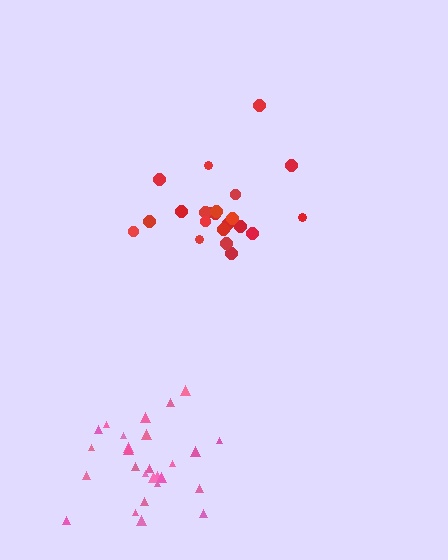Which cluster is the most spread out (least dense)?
Red.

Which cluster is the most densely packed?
Pink.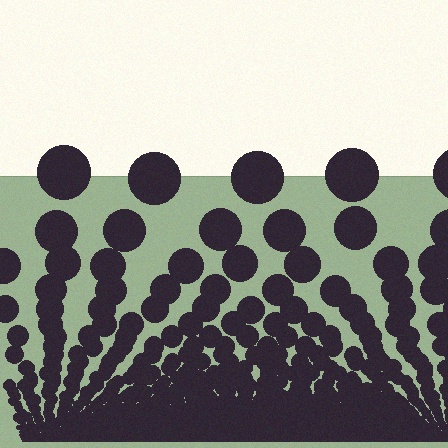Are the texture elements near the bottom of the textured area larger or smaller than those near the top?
Smaller. The gradient is inverted — elements near the bottom are smaller and denser.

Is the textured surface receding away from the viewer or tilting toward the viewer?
The surface appears to tilt toward the viewer. Texture elements get larger and sparser toward the top.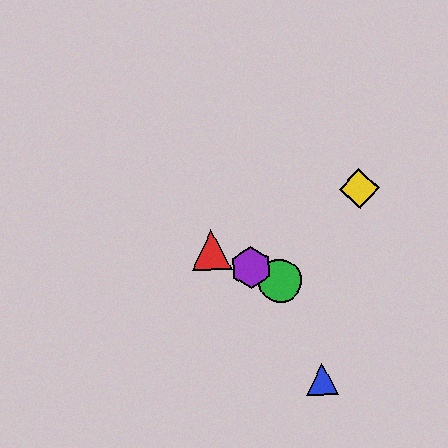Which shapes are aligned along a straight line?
The red triangle, the green circle, the purple hexagon are aligned along a straight line.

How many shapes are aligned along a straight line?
3 shapes (the red triangle, the green circle, the purple hexagon) are aligned along a straight line.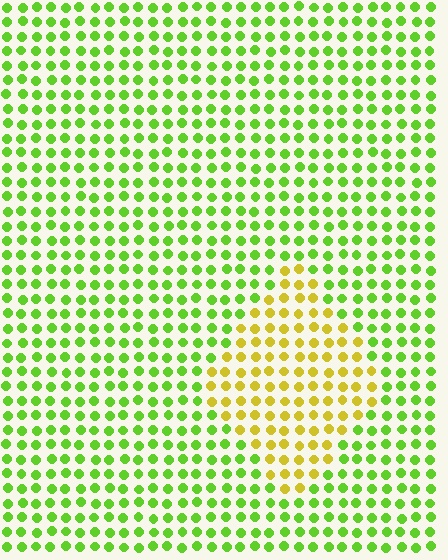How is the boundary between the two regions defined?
The boundary is defined purely by a slight shift in hue (about 45 degrees). Spacing, size, and orientation are identical on both sides.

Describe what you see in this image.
The image is filled with small lime elements in a uniform arrangement. A diamond-shaped region is visible where the elements are tinted to a slightly different hue, forming a subtle color boundary.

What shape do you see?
I see a diamond.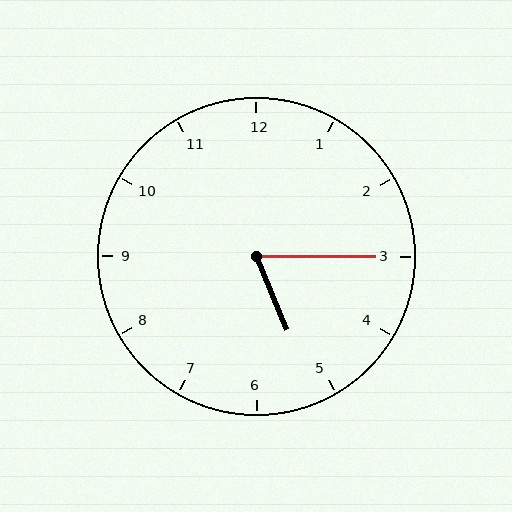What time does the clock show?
5:15.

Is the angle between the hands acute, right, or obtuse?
It is acute.